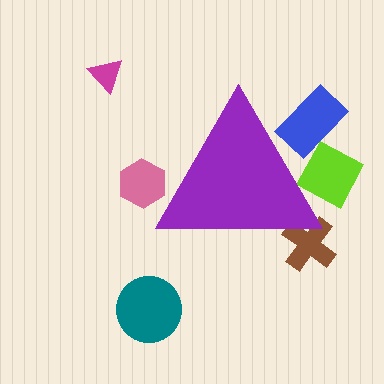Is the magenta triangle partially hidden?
No, the magenta triangle is fully visible.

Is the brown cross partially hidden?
Yes, the brown cross is partially hidden behind the purple triangle.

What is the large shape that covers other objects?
A purple triangle.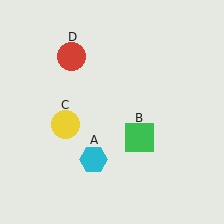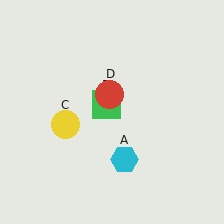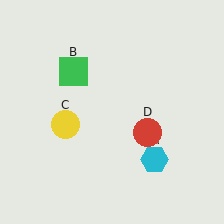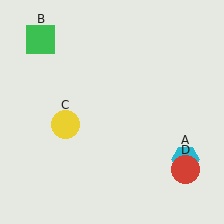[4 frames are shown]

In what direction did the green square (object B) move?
The green square (object B) moved up and to the left.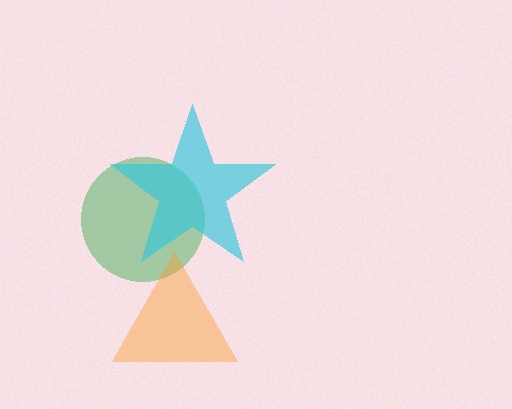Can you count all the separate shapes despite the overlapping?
Yes, there are 3 separate shapes.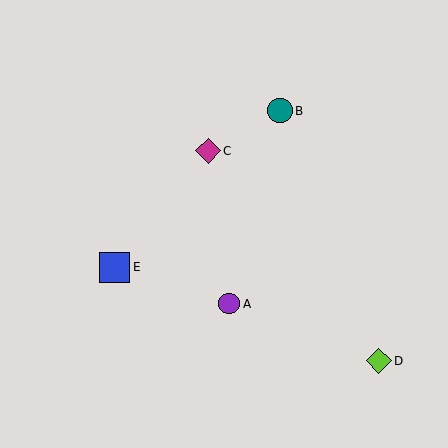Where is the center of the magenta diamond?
The center of the magenta diamond is at (208, 151).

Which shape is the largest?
The blue square (labeled E) is the largest.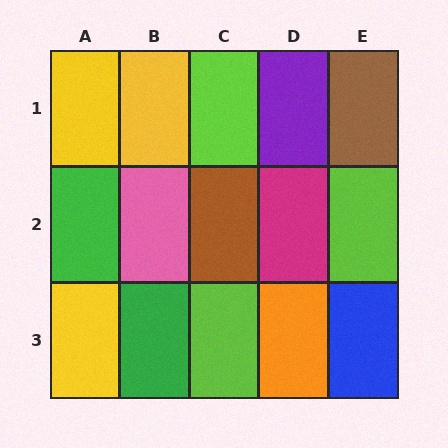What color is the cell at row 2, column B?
Pink.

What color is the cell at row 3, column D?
Orange.